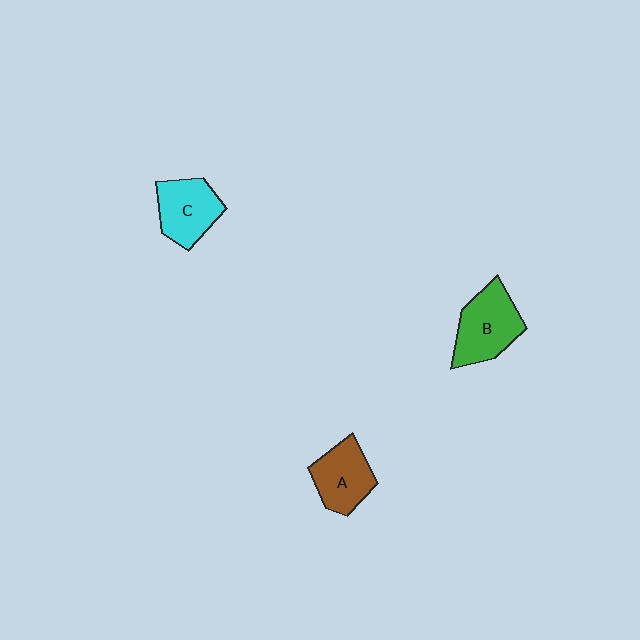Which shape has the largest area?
Shape B (green).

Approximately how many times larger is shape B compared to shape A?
Approximately 1.2 times.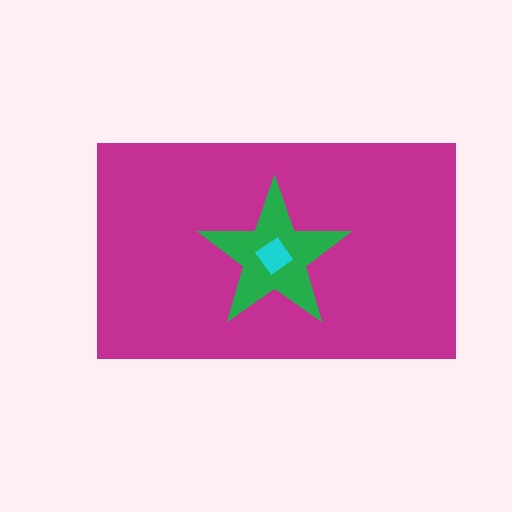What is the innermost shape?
The cyan diamond.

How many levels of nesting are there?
3.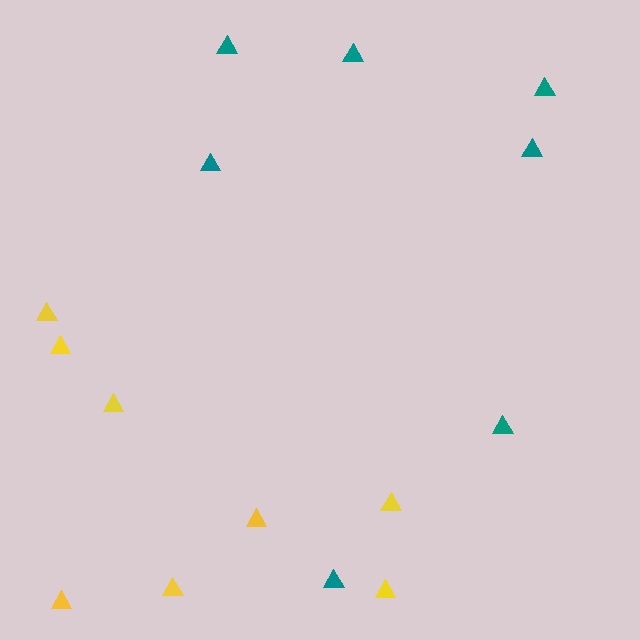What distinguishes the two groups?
There are 2 groups: one group of yellow triangles (8) and one group of teal triangles (7).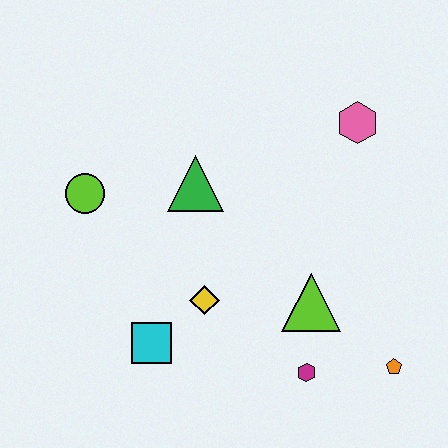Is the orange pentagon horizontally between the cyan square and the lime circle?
No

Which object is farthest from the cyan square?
The pink hexagon is farthest from the cyan square.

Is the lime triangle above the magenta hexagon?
Yes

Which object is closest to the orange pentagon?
The magenta hexagon is closest to the orange pentagon.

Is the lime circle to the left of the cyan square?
Yes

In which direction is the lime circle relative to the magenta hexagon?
The lime circle is to the left of the magenta hexagon.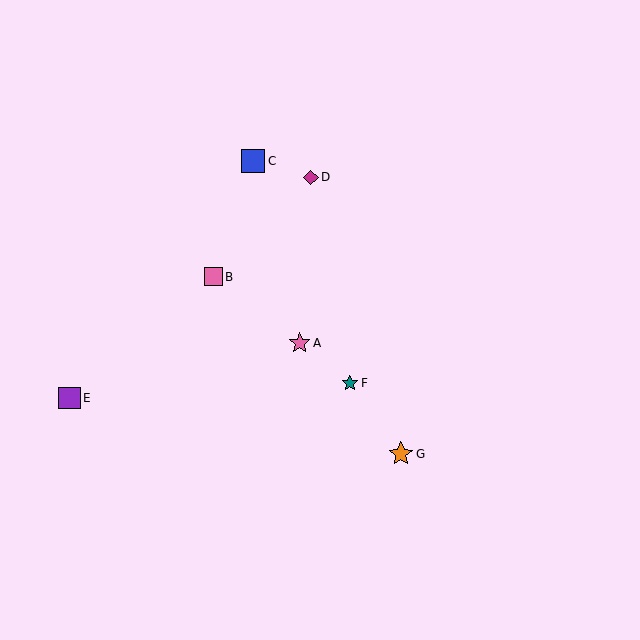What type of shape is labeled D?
Shape D is a magenta diamond.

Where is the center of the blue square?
The center of the blue square is at (253, 161).